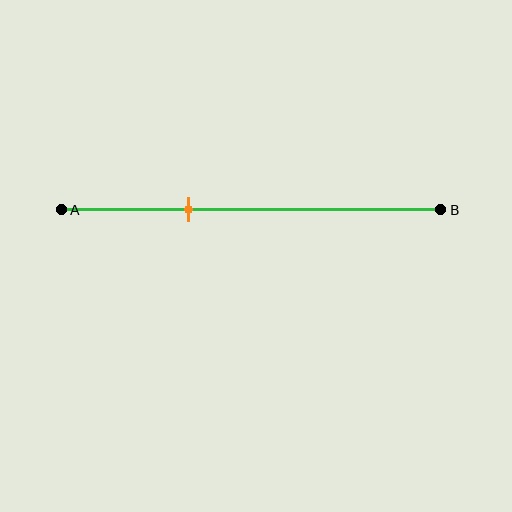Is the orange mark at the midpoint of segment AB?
No, the mark is at about 35% from A, not at the 50% midpoint.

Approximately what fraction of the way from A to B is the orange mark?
The orange mark is approximately 35% of the way from A to B.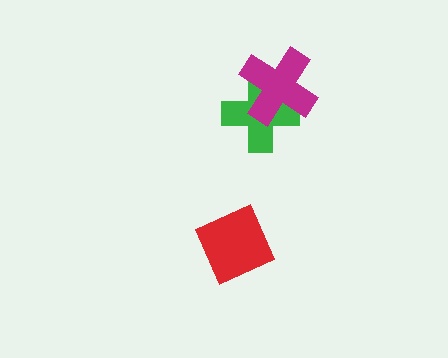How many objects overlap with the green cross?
1 object overlaps with the green cross.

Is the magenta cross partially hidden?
No, no other shape covers it.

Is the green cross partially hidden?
Yes, it is partially covered by another shape.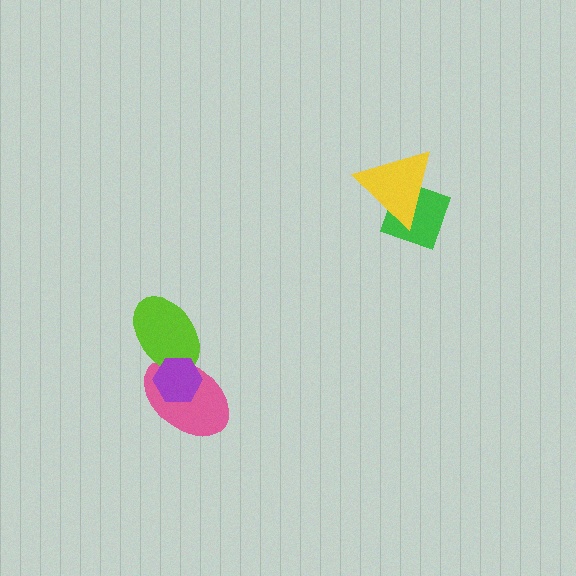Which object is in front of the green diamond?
The yellow triangle is in front of the green diamond.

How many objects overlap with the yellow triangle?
1 object overlaps with the yellow triangle.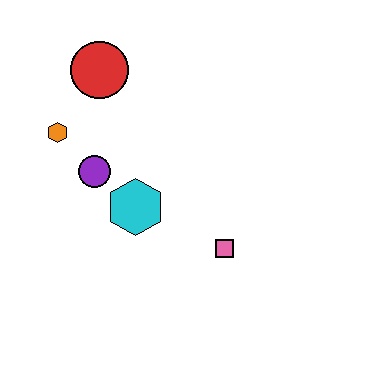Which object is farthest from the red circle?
The pink square is farthest from the red circle.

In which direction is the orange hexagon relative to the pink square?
The orange hexagon is to the left of the pink square.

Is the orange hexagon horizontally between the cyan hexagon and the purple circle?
No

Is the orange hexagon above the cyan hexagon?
Yes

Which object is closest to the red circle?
The orange hexagon is closest to the red circle.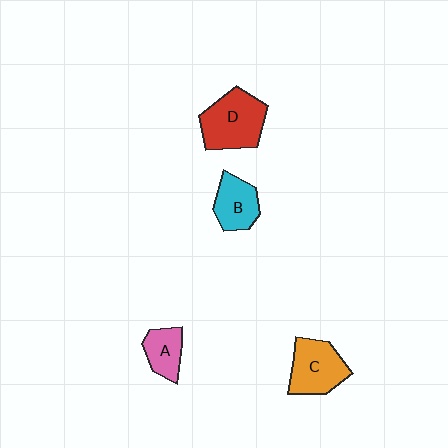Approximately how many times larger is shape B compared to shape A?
Approximately 1.2 times.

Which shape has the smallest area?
Shape A (pink).